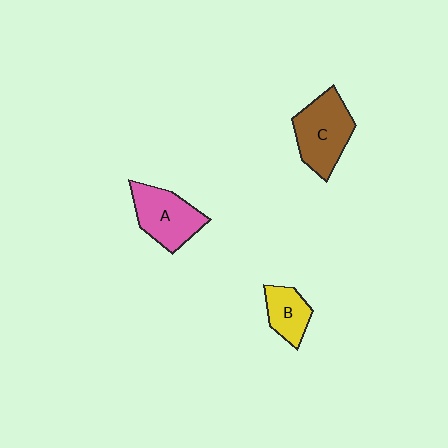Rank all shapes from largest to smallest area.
From largest to smallest: C (brown), A (pink), B (yellow).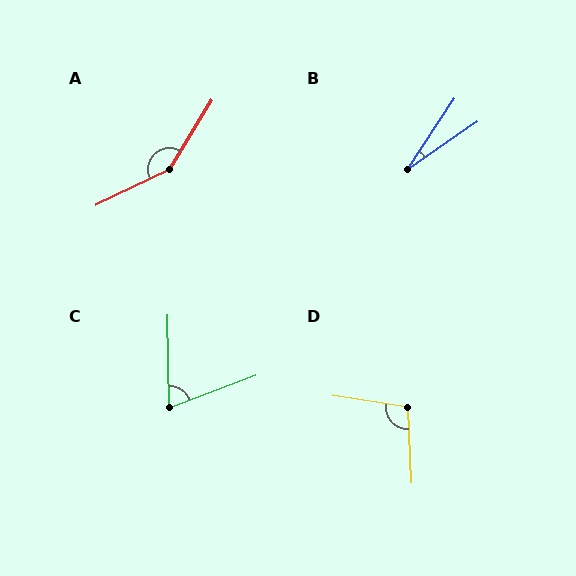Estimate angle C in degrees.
Approximately 70 degrees.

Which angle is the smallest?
B, at approximately 22 degrees.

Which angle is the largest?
A, at approximately 147 degrees.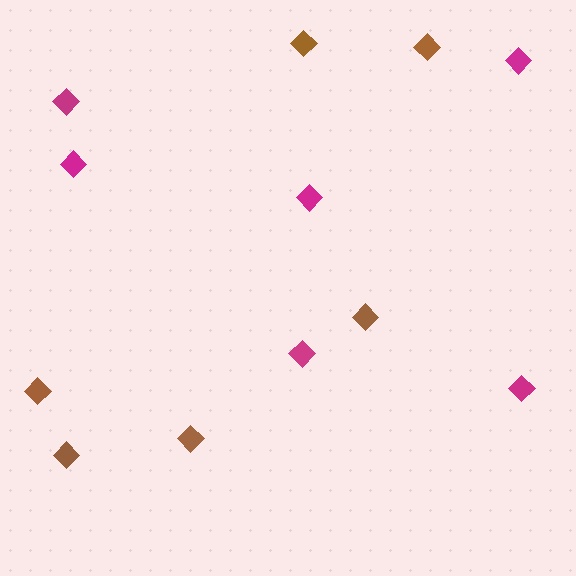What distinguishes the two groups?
There are 2 groups: one group of brown diamonds (6) and one group of magenta diamonds (6).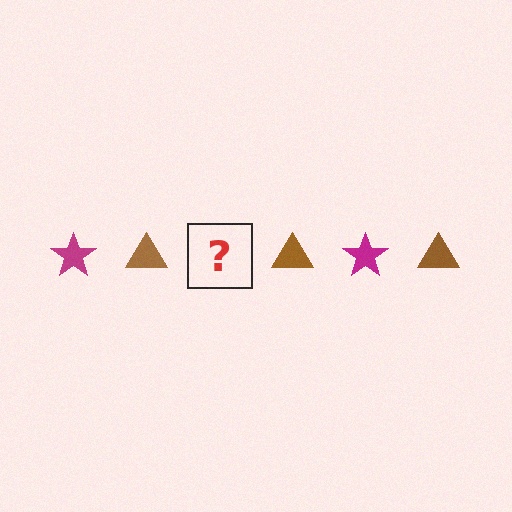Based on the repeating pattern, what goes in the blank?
The blank should be a magenta star.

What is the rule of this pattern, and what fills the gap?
The rule is that the pattern alternates between magenta star and brown triangle. The gap should be filled with a magenta star.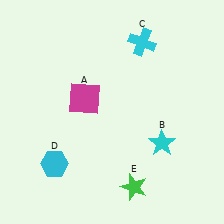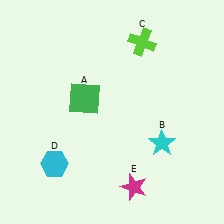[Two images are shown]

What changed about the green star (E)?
In Image 1, E is green. In Image 2, it changed to magenta.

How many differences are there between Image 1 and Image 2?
There are 3 differences between the two images.